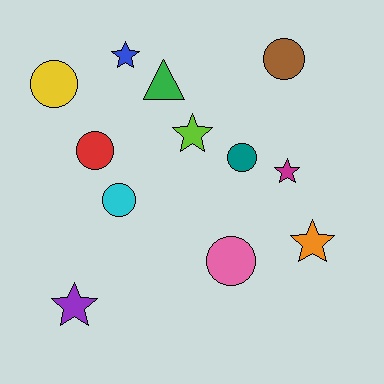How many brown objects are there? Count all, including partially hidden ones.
There is 1 brown object.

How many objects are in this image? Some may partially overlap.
There are 12 objects.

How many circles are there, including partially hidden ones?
There are 6 circles.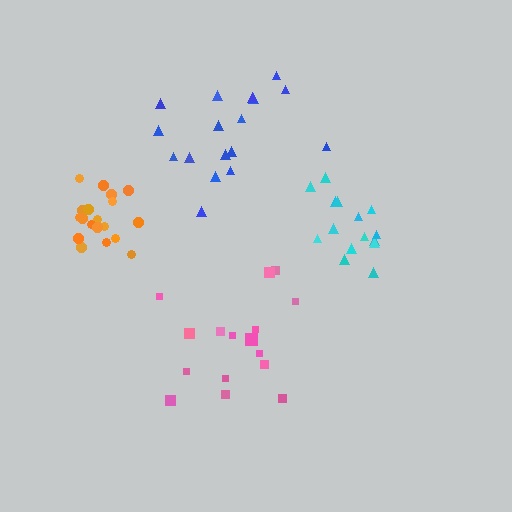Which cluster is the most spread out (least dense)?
Pink.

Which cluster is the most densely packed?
Orange.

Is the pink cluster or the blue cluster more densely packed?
Blue.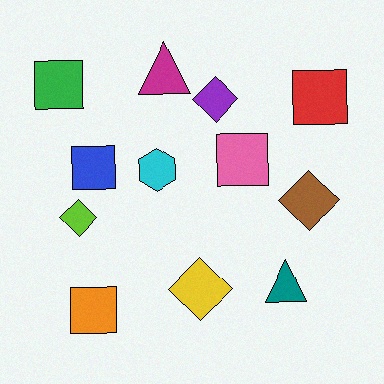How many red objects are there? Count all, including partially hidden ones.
There is 1 red object.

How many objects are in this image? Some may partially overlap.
There are 12 objects.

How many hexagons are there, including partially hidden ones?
There is 1 hexagon.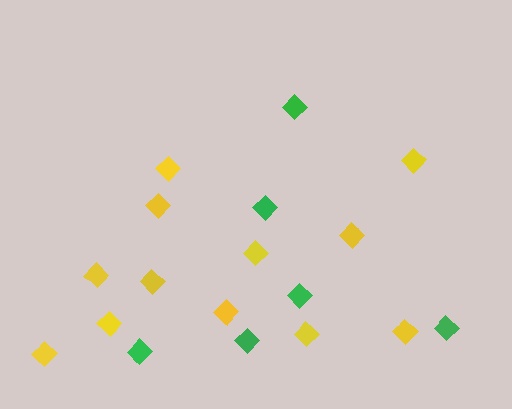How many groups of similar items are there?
There are 2 groups: one group of yellow diamonds (12) and one group of green diamonds (6).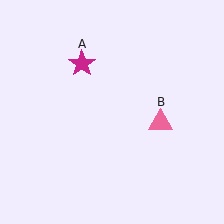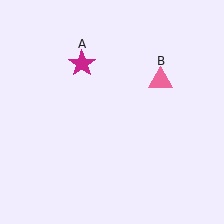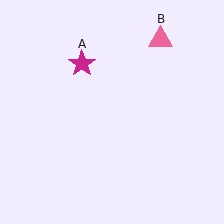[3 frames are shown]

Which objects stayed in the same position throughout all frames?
Magenta star (object A) remained stationary.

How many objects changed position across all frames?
1 object changed position: pink triangle (object B).